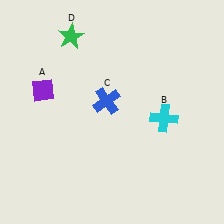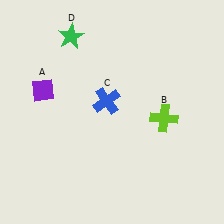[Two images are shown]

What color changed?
The cross (B) changed from cyan in Image 1 to lime in Image 2.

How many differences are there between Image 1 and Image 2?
There is 1 difference between the two images.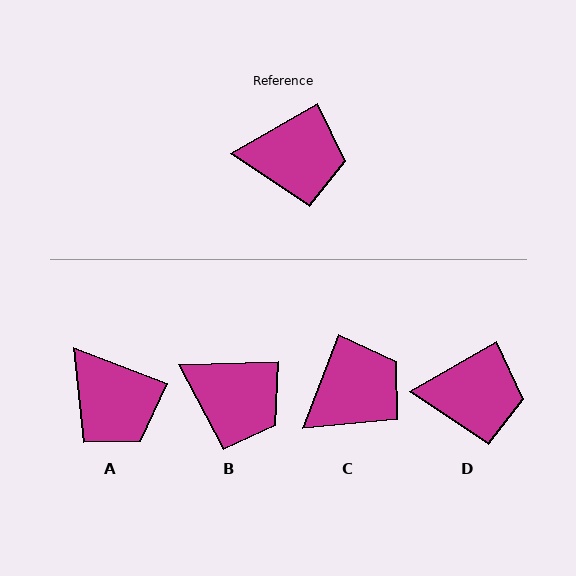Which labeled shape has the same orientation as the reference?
D.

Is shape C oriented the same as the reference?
No, it is off by about 39 degrees.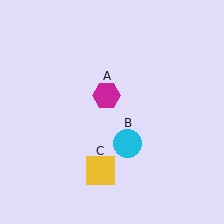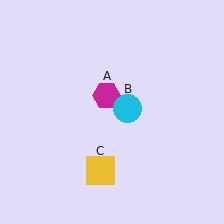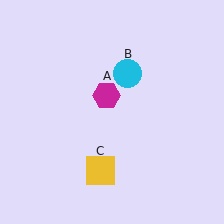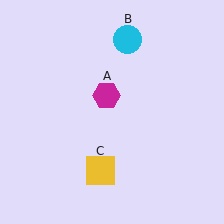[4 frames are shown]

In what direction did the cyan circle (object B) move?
The cyan circle (object B) moved up.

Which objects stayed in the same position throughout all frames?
Magenta hexagon (object A) and yellow square (object C) remained stationary.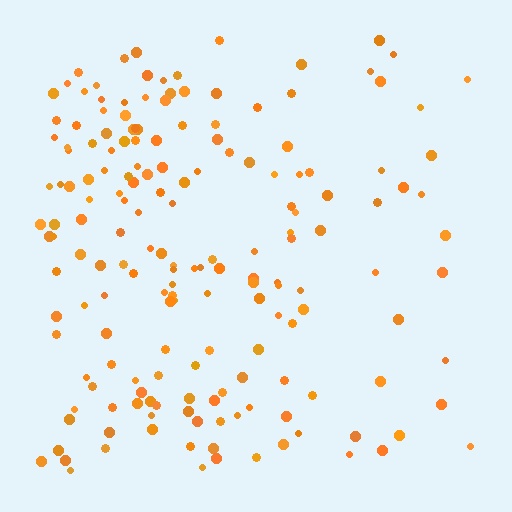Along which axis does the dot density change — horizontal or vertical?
Horizontal.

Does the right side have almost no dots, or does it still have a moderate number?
Still a moderate number, just noticeably fewer than the left.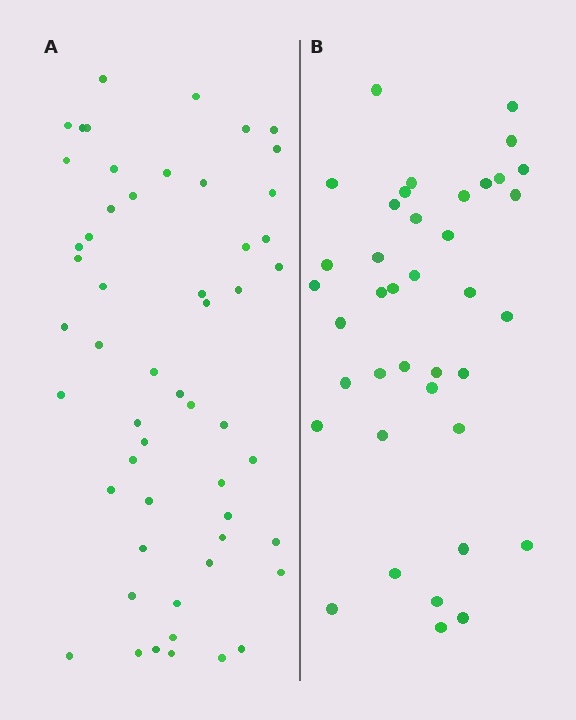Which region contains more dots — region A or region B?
Region A (the left region) has more dots.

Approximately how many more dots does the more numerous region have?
Region A has approximately 15 more dots than region B.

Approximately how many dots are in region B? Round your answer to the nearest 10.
About 40 dots. (The exact count is 39, which rounds to 40.)